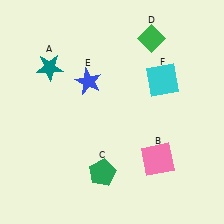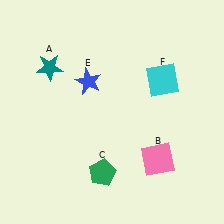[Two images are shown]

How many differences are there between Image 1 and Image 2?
There is 1 difference between the two images.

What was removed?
The green diamond (D) was removed in Image 2.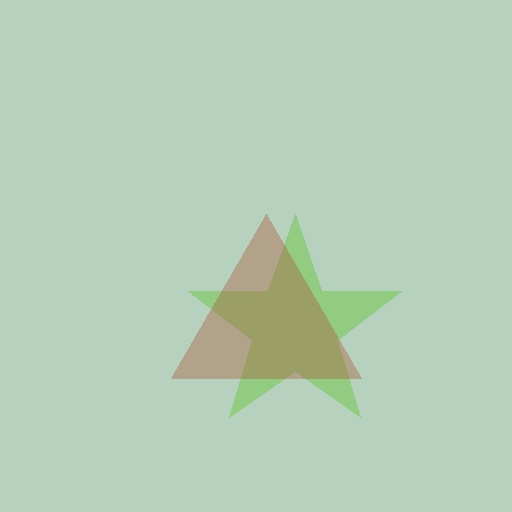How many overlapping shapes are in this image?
There are 2 overlapping shapes in the image.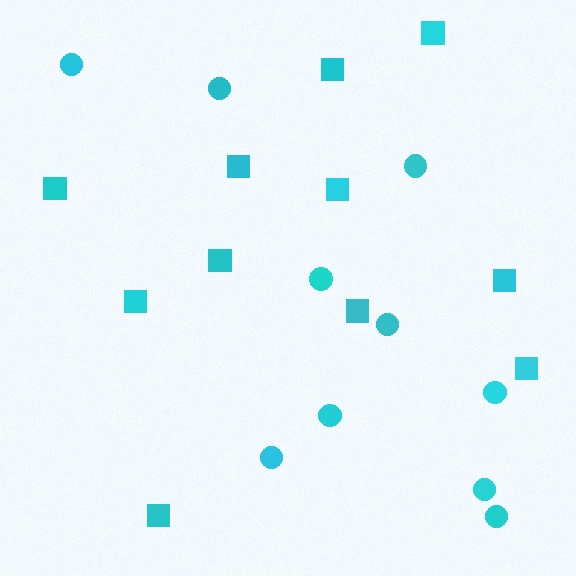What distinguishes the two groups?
There are 2 groups: one group of circles (10) and one group of squares (11).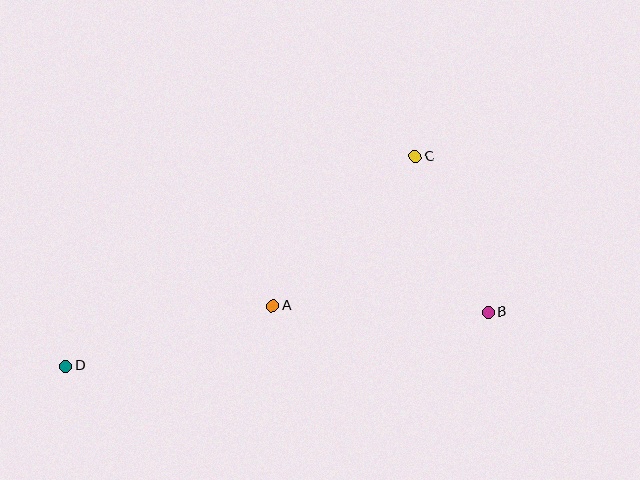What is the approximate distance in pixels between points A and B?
The distance between A and B is approximately 216 pixels.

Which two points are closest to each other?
Points B and C are closest to each other.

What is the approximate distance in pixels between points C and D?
The distance between C and D is approximately 408 pixels.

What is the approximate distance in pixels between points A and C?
The distance between A and C is approximately 207 pixels.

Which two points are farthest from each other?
Points B and D are farthest from each other.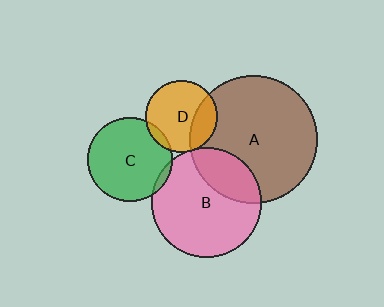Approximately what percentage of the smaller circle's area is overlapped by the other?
Approximately 25%.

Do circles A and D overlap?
Yes.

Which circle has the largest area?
Circle A (brown).